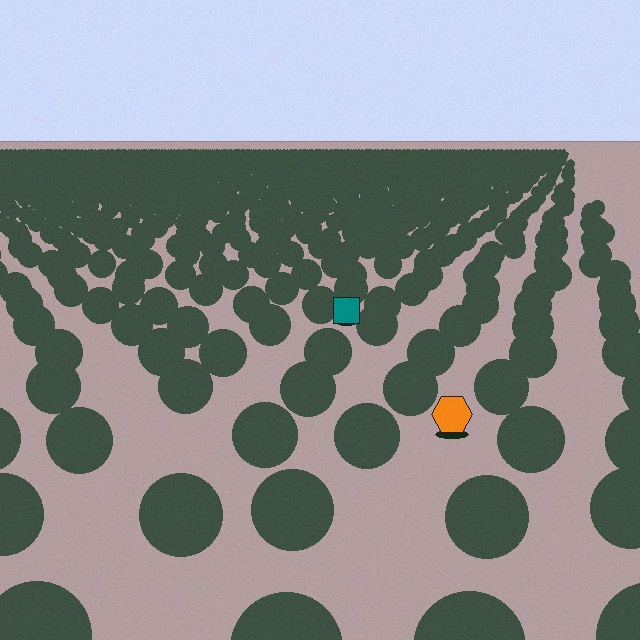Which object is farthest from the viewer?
The teal square is farthest from the viewer. It appears smaller and the ground texture around it is denser.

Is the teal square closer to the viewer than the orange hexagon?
No. The orange hexagon is closer — you can tell from the texture gradient: the ground texture is coarser near it.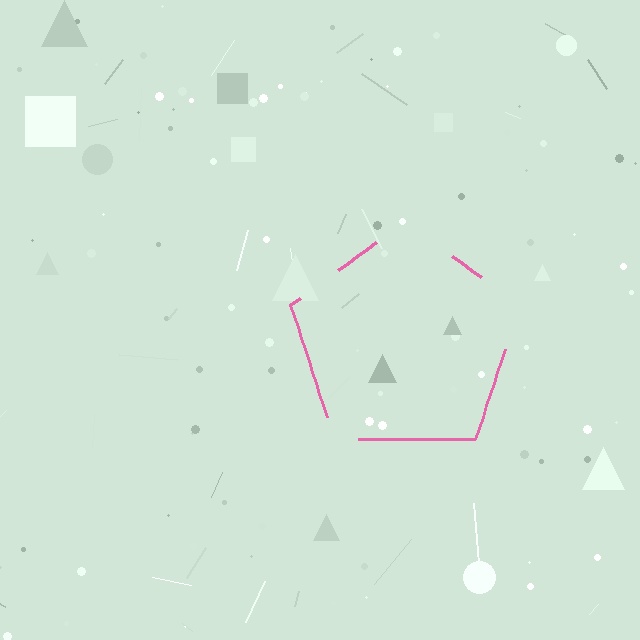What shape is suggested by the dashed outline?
The dashed outline suggests a pentagon.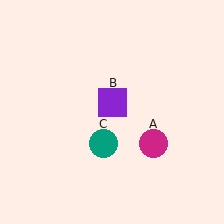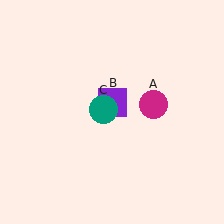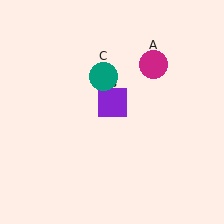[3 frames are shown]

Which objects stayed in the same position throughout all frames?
Purple square (object B) remained stationary.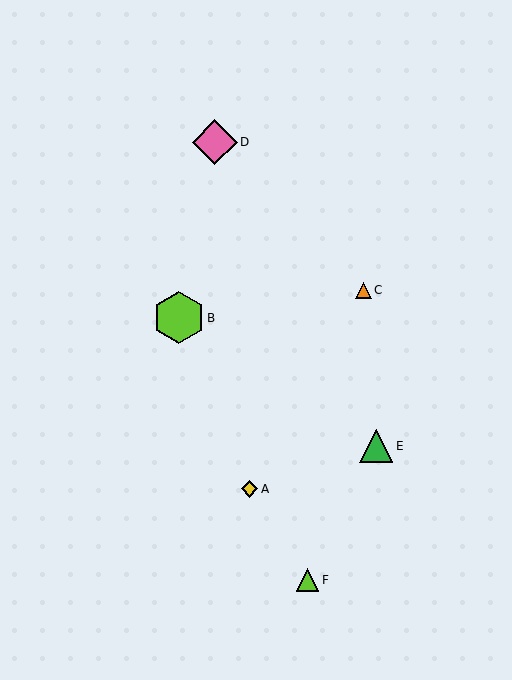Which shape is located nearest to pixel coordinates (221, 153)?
The pink diamond (labeled D) at (215, 142) is nearest to that location.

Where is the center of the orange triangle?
The center of the orange triangle is at (363, 290).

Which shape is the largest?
The lime hexagon (labeled B) is the largest.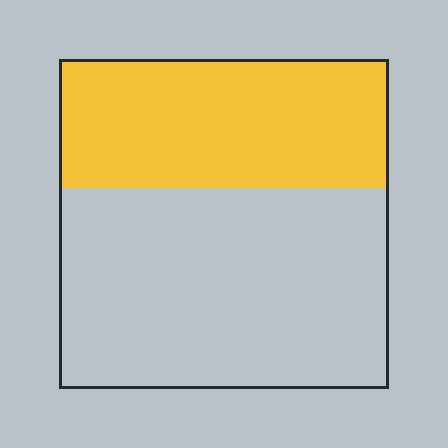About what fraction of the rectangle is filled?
About two fifths (2/5).